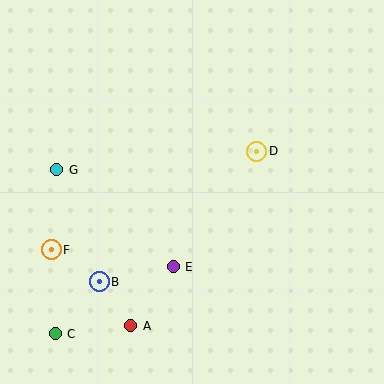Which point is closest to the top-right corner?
Point D is closest to the top-right corner.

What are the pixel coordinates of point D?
Point D is at (257, 151).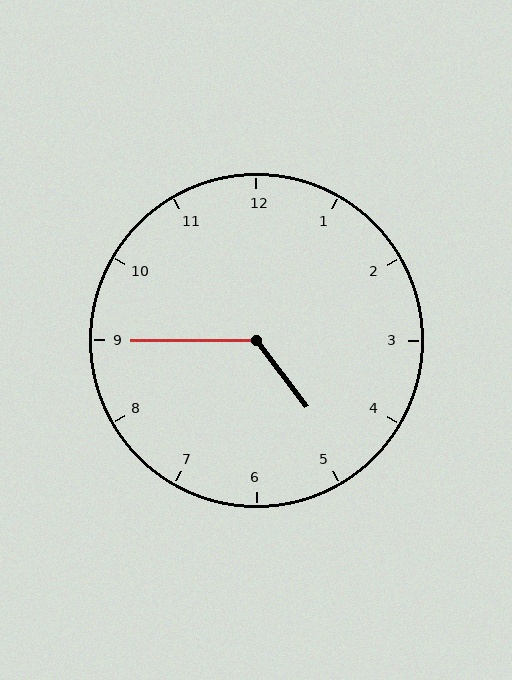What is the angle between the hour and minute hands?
Approximately 128 degrees.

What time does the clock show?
4:45.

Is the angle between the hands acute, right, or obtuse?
It is obtuse.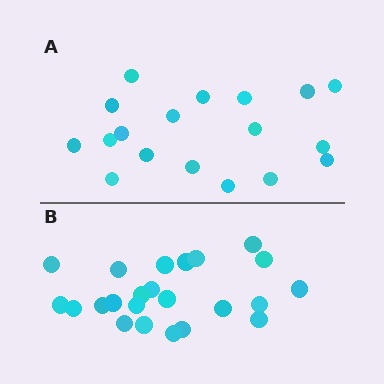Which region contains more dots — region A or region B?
Region B (the bottom region) has more dots.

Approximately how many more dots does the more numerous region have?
Region B has about 5 more dots than region A.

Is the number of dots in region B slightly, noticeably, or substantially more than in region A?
Region B has noticeably more, but not dramatically so. The ratio is roughly 1.3 to 1.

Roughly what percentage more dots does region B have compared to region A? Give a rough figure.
About 30% more.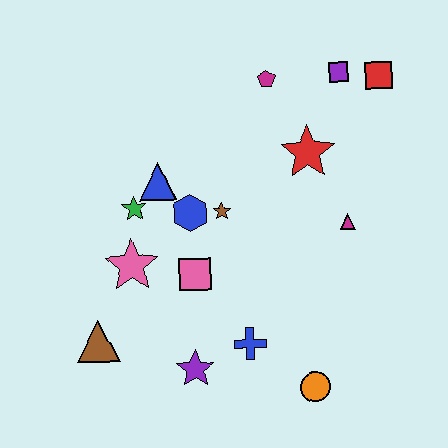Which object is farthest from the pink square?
The red square is farthest from the pink square.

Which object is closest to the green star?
The blue triangle is closest to the green star.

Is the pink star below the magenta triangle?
Yes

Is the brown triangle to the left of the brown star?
Yes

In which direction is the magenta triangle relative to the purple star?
The magenta triangle is to the right of the purple star.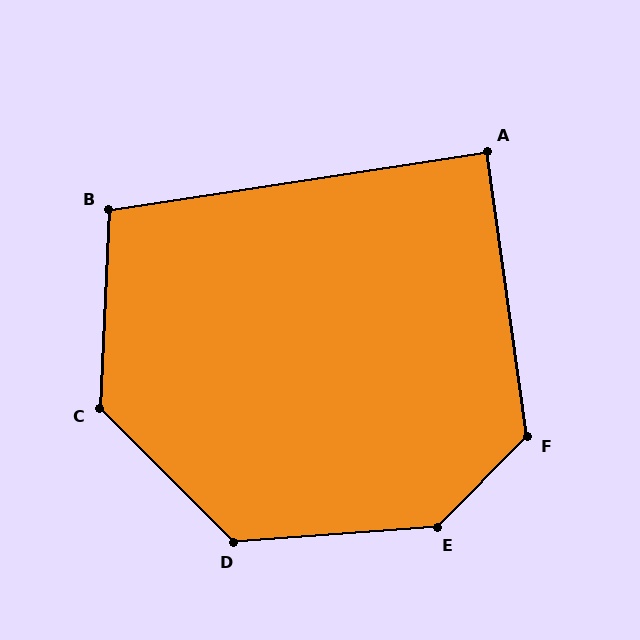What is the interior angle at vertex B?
Approximately 102 degrees (obtuse).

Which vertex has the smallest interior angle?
A, at approximately 89 degrees.